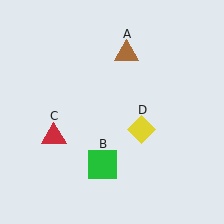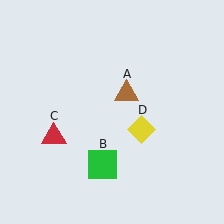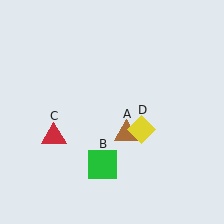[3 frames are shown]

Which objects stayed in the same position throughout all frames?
Green square (object B) and red triangle (object C) and yellow diamond (object D) remained stationary.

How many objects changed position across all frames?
1 object changed position: brown triangle (object A).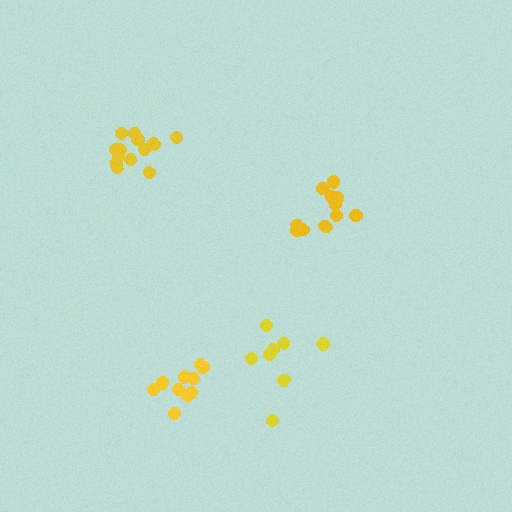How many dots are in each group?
Group 1: 9 dots, Group 2: 11 dots, Group 3: 14 dots, Group 4: 10 dots (44 total).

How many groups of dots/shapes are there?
There are 4 groups.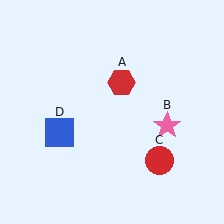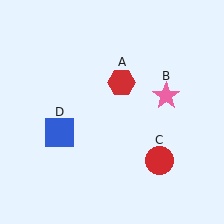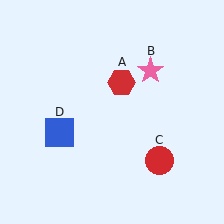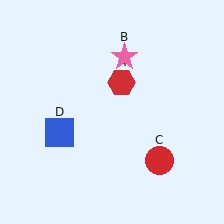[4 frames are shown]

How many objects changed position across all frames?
1 object changed position: pink star (object B).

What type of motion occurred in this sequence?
The pink star (object B) rotated counterclockwise around the center of the scene.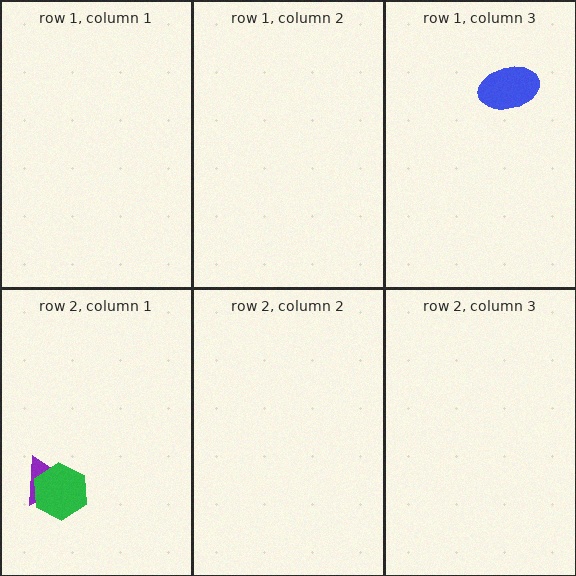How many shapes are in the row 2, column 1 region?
2.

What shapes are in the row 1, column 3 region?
The blue ellipse.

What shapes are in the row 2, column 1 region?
The purple triangle, the green hexagon.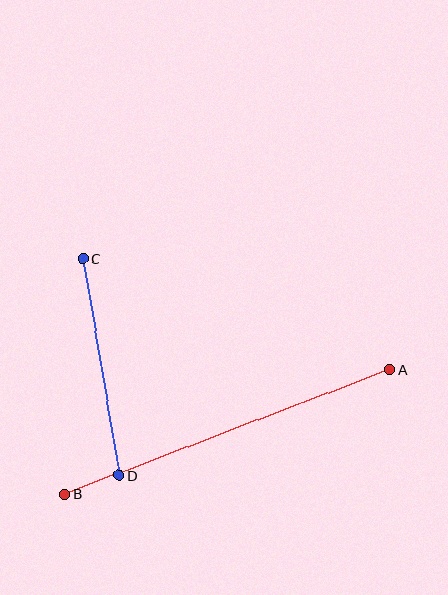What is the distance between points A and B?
The distance is approximately 348 pixels.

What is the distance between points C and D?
The distance is approximately 220 pixels.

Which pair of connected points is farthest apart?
Points A and B are farthest apart.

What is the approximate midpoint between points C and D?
The midpoint is at approximately (101, 367) pixels.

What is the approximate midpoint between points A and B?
The midpoint is at approximately (227, 432) pixels.